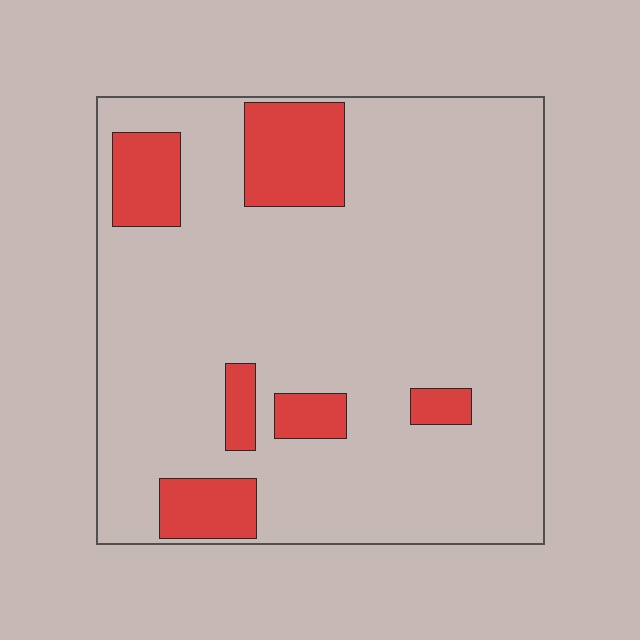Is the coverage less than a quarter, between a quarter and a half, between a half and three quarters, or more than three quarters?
Less than a quarter.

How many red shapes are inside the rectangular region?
6.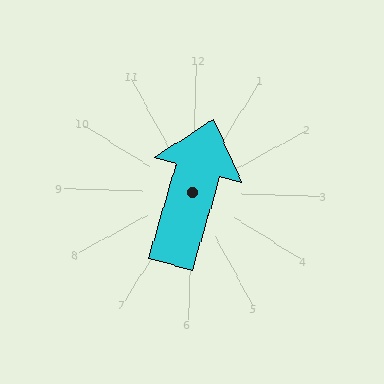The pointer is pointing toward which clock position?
Roughly 12 o'clock.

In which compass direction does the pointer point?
North.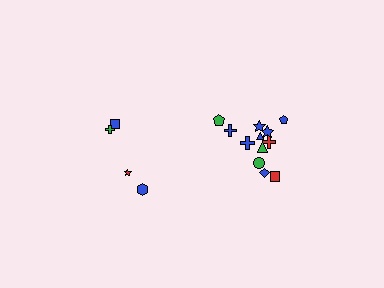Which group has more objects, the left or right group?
The right group.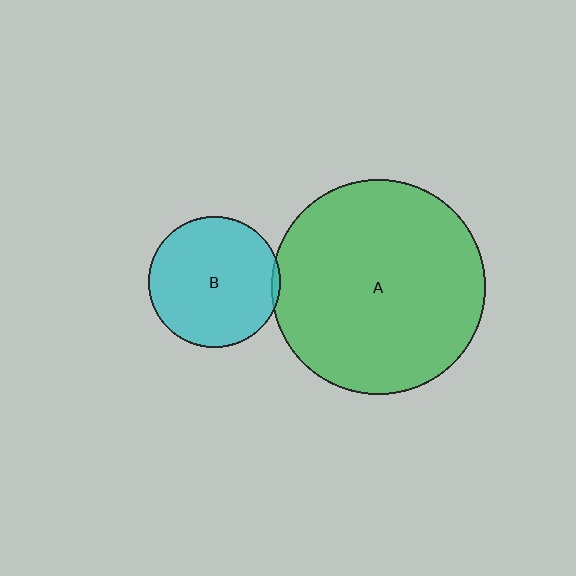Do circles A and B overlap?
Yes.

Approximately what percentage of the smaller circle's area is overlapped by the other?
Approximately 5%.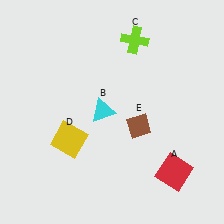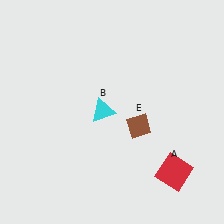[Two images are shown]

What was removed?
The lime cross (C), the yellow square (D) were removed in Image 2.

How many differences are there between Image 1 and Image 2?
There are 2 differences between the two images.